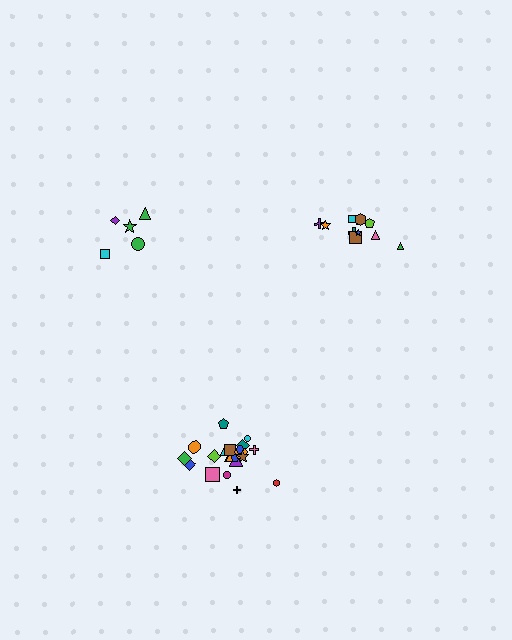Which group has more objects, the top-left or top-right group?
The top-right group.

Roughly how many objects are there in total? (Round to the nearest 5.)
Roughly 40 objects in total.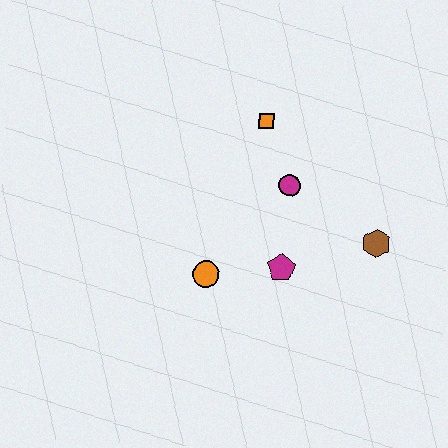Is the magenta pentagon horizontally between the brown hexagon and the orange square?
Yes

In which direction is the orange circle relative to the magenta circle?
The orange circle is below the magenta circle.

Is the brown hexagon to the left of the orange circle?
No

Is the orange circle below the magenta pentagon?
Yes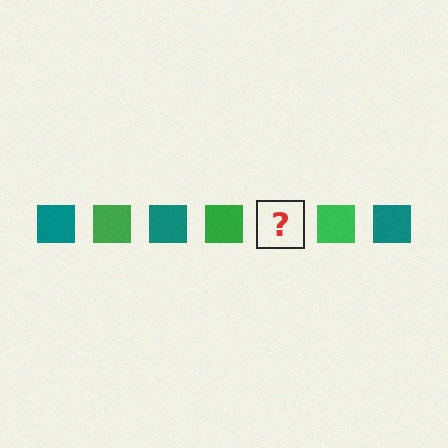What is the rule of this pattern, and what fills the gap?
The rule is that the pattern cycles through teal, green squares. The gap should be filled with a teal square.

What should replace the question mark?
The question mark should be replaced with a teal square.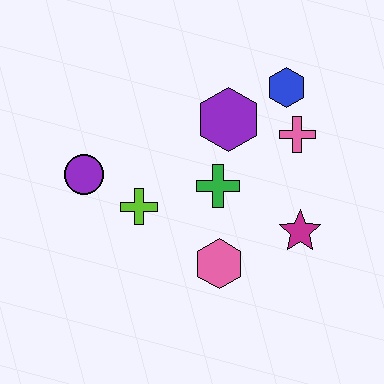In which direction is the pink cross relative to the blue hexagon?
The pink cross is below the blue hexagon.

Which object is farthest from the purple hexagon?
The purple circle is farthest from the purple hexagon.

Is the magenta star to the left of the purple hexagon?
No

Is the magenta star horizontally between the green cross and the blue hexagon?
No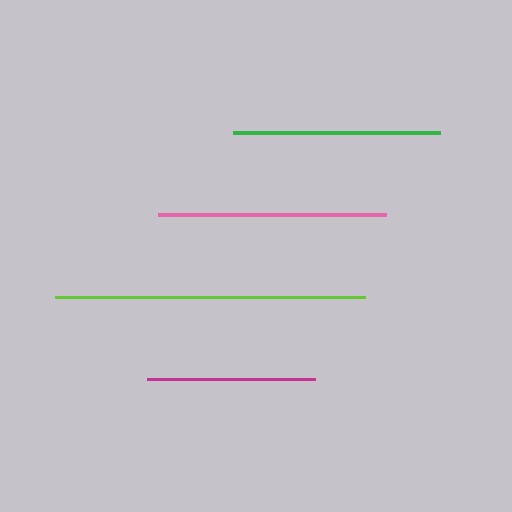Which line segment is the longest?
The lime line is the longest at approximately 309 pixels.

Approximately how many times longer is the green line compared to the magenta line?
The green line is approximately 1.2 times the length of the magenta line.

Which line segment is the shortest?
The magenta line is the shortest at approximately 168 pixels.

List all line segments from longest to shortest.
From longest to shortest: lime, pink, green, magenta.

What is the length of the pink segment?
The pink segment is approximately 229 pixels long.